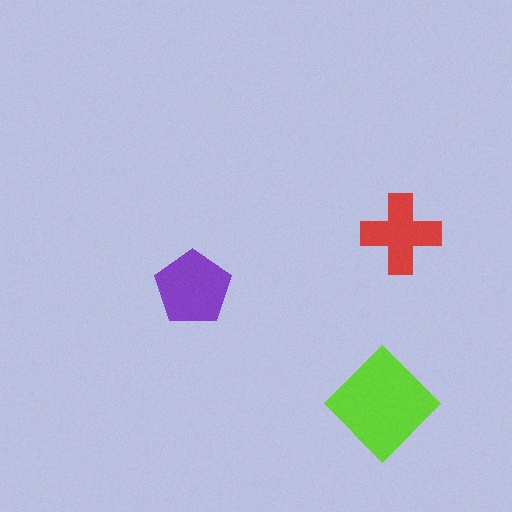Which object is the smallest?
The red cross.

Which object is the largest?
The lime diamond.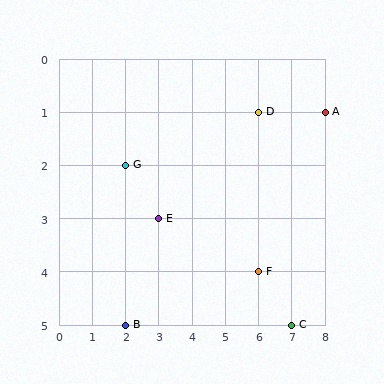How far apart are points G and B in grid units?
Points G and B are 3 rows apart.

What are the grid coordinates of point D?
Point D is at grid coordinates (6, 1).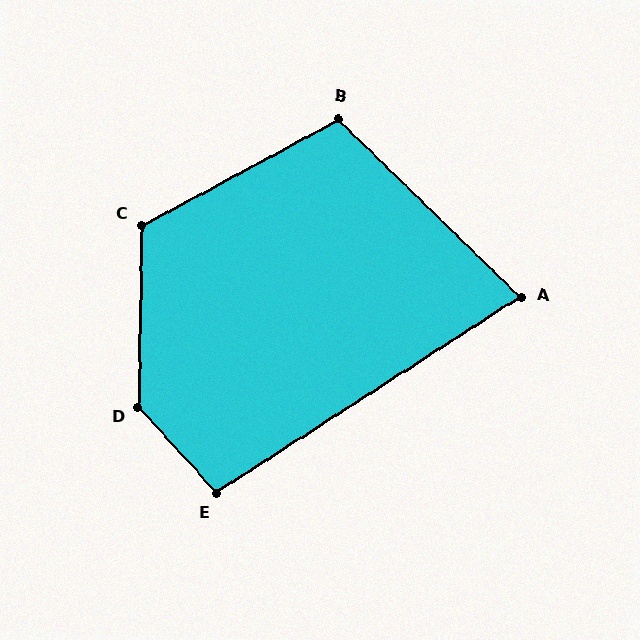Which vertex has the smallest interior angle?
A, at approximately 77 degrees.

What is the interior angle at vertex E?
Approximately 100 degrees (obtuse).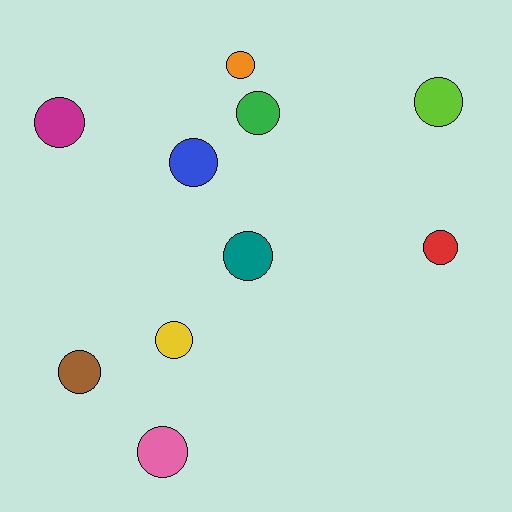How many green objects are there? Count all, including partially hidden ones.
There is 1 green object.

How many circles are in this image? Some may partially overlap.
There are 10 circles.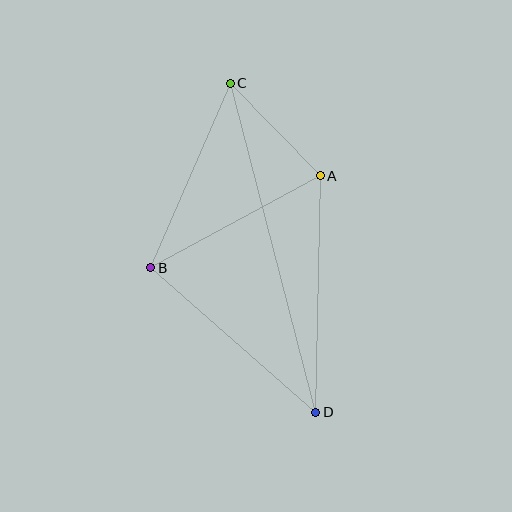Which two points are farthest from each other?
Points C and D are farthest from each other.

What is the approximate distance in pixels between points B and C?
The distance between B and C is approximately 201 pixels.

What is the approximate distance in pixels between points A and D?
The distance between A and D is approximately 236 pixels.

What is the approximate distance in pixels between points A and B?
The distance between A and B is approximately 193 pixels.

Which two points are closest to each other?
Points A and C are closest to each other.